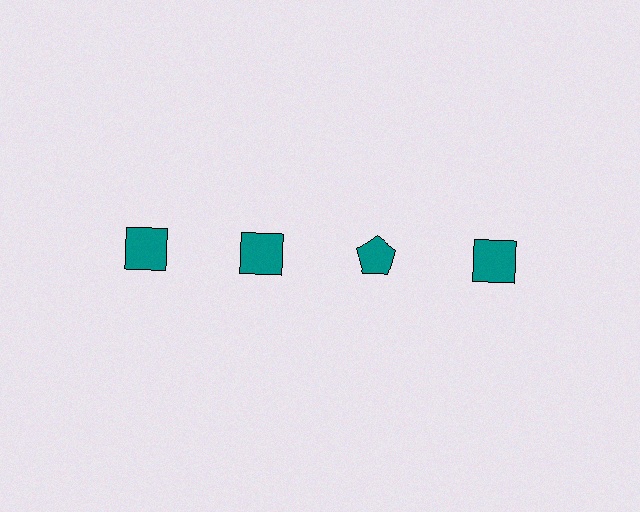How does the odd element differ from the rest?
It has a different shape: pentagon instead of square.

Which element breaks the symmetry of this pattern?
The teal pentagon in the top row, center column breaks the symmetry. All other shapes are teal squares.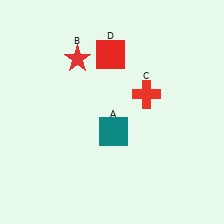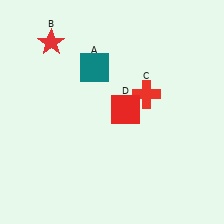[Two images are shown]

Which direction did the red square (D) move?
The red square (D) moved down.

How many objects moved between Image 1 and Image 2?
3 objects moved between the two images.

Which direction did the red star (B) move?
The red star (B) moved left.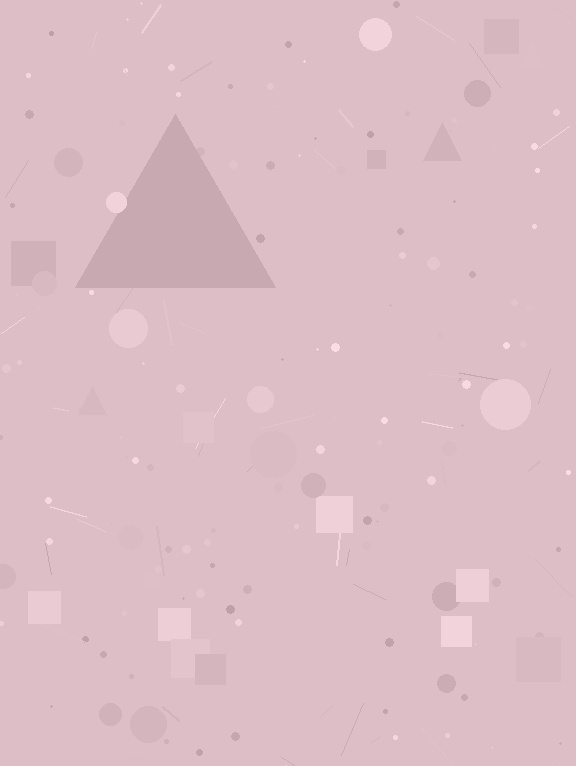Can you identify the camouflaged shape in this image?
The camouflaged shape is a triangle.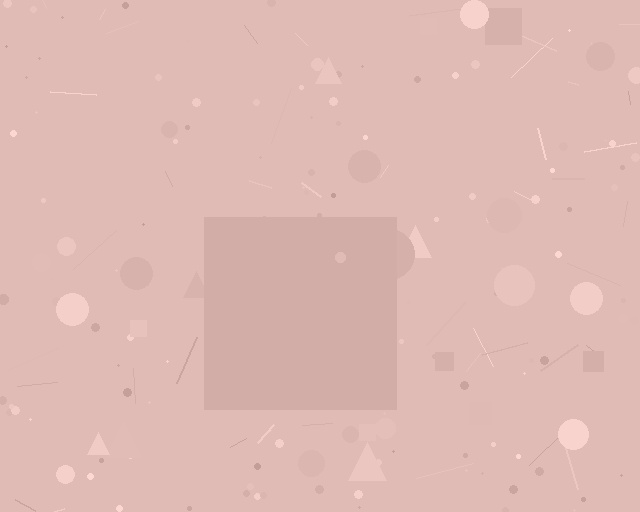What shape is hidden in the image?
A square is hidden in the image.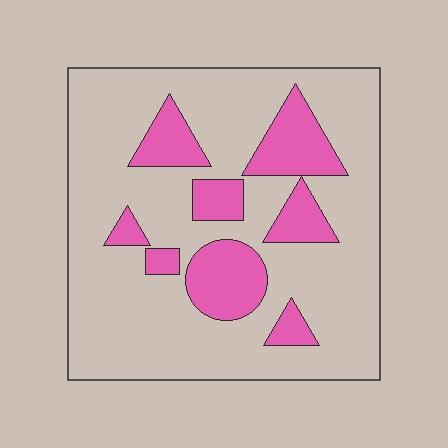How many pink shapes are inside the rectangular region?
8.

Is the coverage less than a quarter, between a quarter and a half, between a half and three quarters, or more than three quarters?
Less than a quarter.